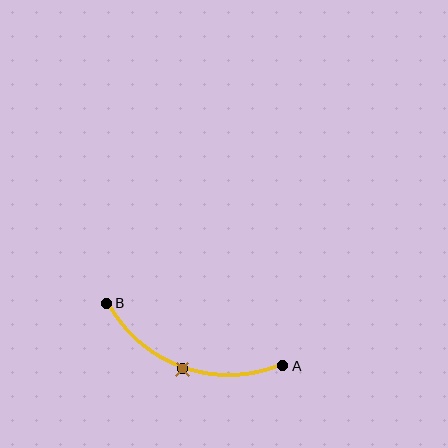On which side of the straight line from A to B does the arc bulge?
The arc bulges below the straight line connecting A and B.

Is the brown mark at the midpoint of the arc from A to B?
Yes. The brown mark lies on the arc at equal arc-length from both A and B — it is the arc midpoint.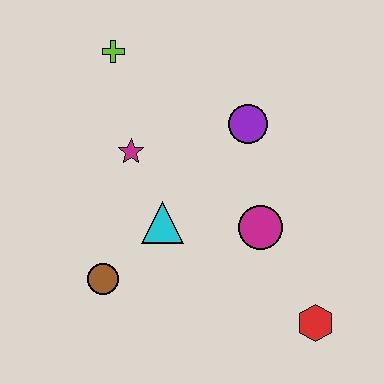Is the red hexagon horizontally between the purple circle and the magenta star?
No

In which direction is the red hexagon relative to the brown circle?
The red hexagon is to the right of the brown circle.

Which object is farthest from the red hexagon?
The lime cross is farthest from the red hexagon.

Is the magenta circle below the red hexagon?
No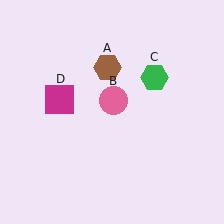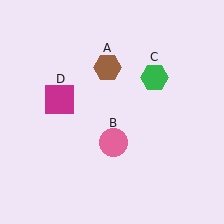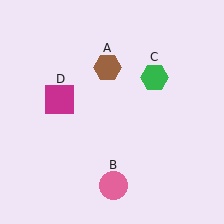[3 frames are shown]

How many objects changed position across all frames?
1 object changed position: pink circle (object B).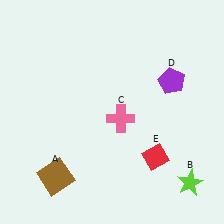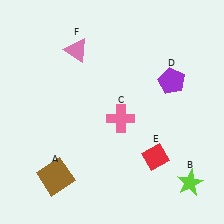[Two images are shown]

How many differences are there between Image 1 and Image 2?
There is 1 difference between the two images.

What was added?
A pink triangle (F) was added in Image 2.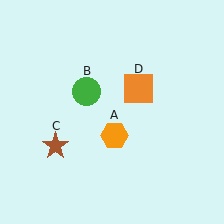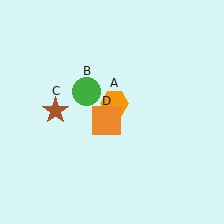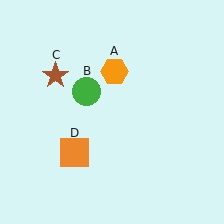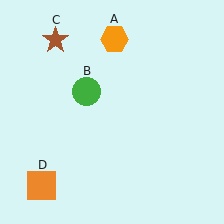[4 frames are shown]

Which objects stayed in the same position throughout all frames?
Green circle (object B) remained stationary.